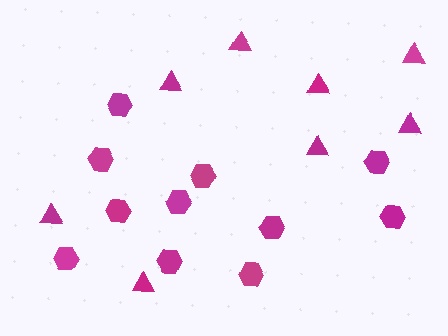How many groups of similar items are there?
There are 2 groups: one group of hexagons (11) and one group of triangles (8).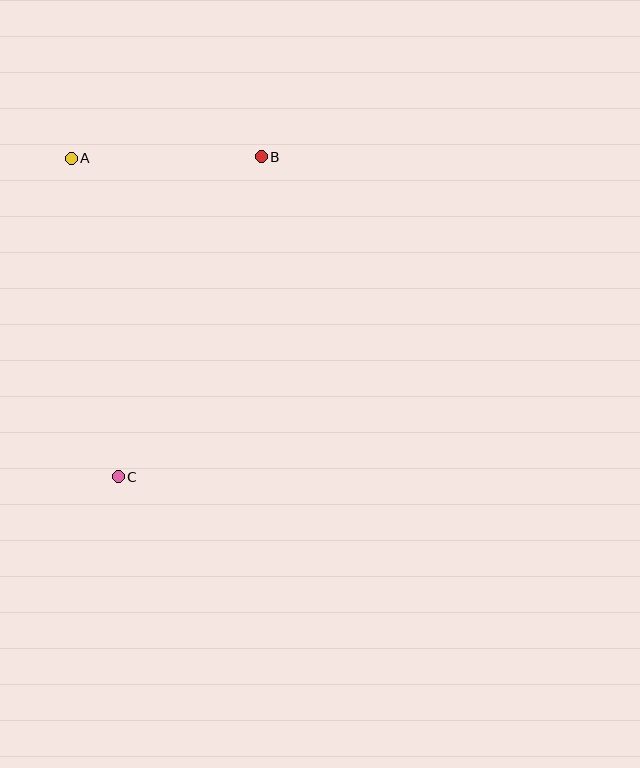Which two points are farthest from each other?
Points B and C are farthest from each other.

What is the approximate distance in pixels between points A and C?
The distance between A and C is approximately 322 pixels.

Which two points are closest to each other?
Points A and B are closest to each other.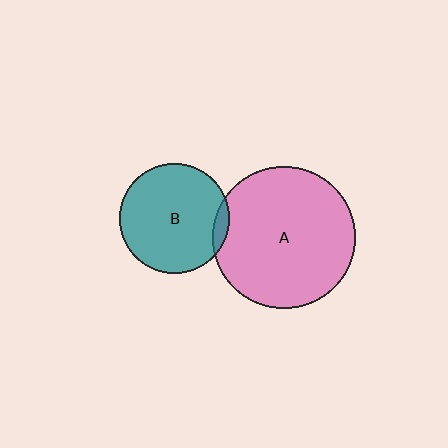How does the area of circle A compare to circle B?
Approximately 1.7 times.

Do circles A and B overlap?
Yes.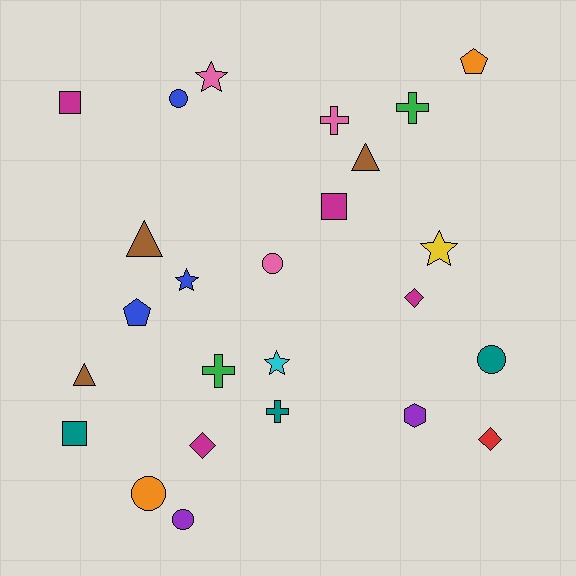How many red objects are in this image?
There is 1 red object.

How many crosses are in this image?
There are 4 crosses.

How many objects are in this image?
There are 25 objects.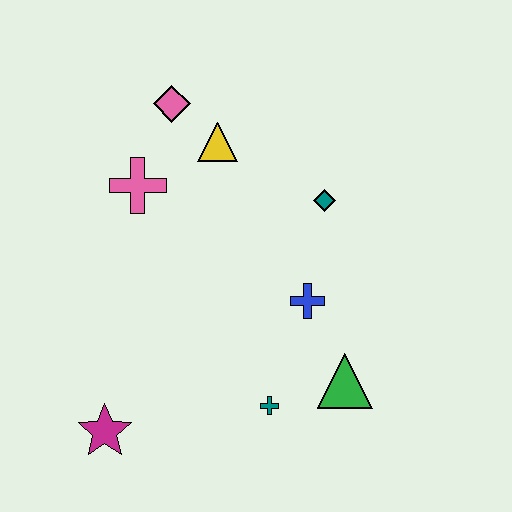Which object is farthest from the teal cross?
The pink diamond is farthest from the teal cross.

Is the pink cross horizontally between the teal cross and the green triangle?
No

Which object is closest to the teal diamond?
The blue cross is closest to the teal diamond.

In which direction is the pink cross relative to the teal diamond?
The pink cross is to the left of the teal diamond.